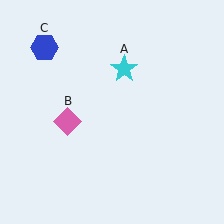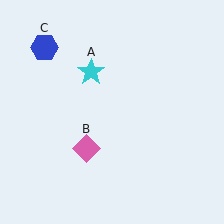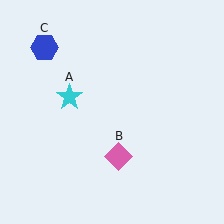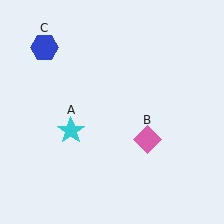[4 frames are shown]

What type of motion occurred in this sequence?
The cyan star (object A), pink diamond (object B) rotated counterclockwise around the center of the scene.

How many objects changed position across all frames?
2 objects changed position: cyan star (object A), pink diamond (object B).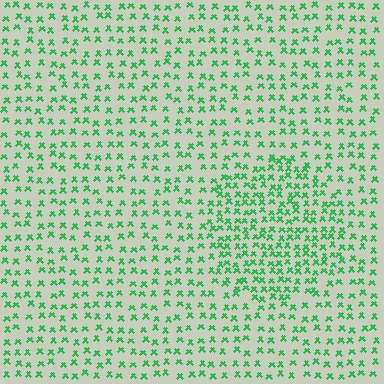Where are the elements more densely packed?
The elements are more densely packed inside the circle boundary.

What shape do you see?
I see a circle.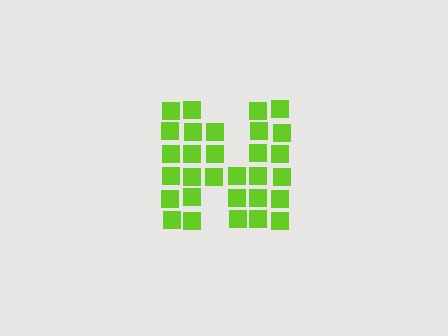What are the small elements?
The small elements are squares.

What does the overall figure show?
The overall figure shows the letter N.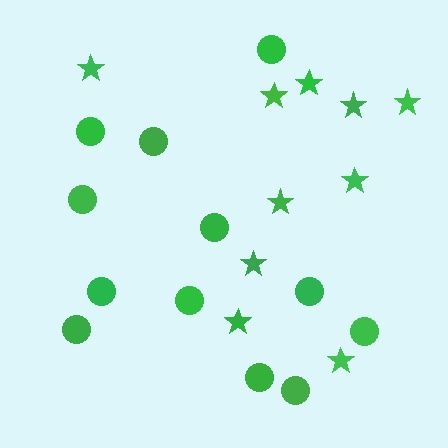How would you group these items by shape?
There are 2 groups: one group of circles (12) and one group of stars (10).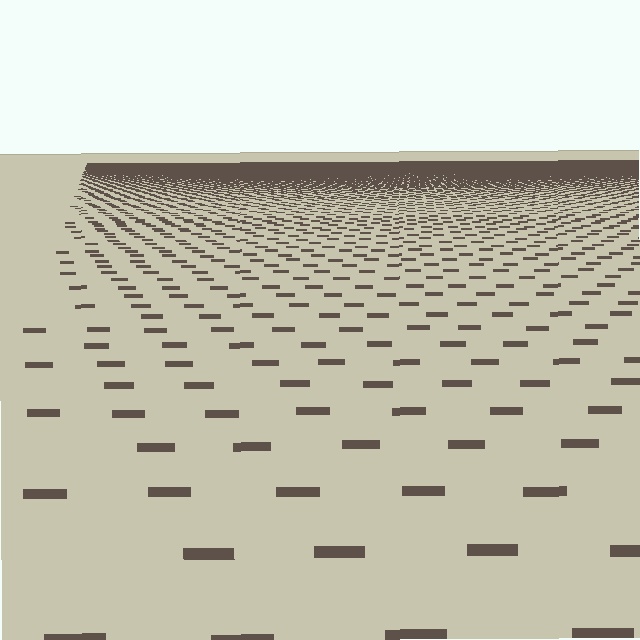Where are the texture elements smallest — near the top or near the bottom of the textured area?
Near the top.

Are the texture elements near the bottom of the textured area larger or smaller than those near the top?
Larger. Near the bottom, elements are closer to the viewer and appear at a bigger on-screen size.